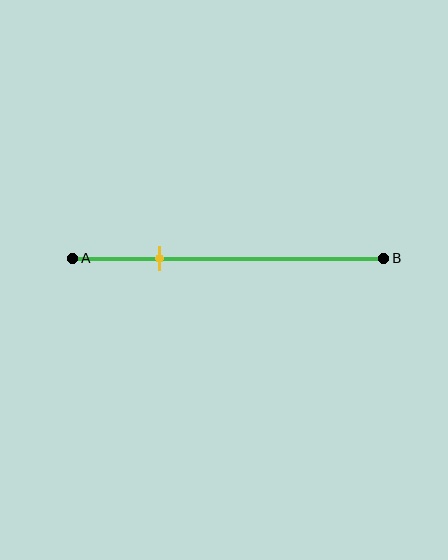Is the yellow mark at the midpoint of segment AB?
No, the mark is at about 30% from A, not at the 50% midpoint.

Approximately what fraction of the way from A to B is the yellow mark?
The yellow mark is approximately 30% of the way from A to B.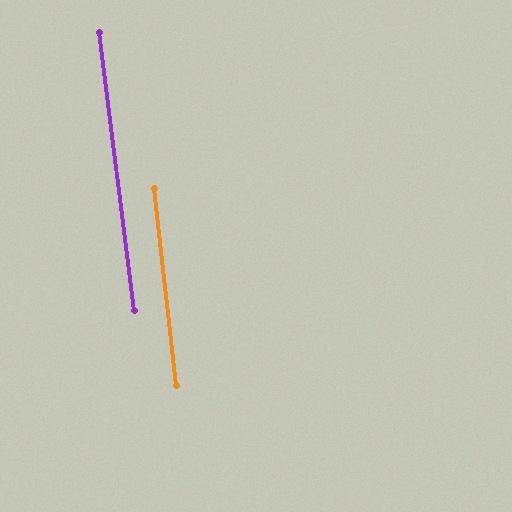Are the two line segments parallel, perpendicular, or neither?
Parallel — their directions differ by only 0.8°.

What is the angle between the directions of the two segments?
Approximately 1 degree.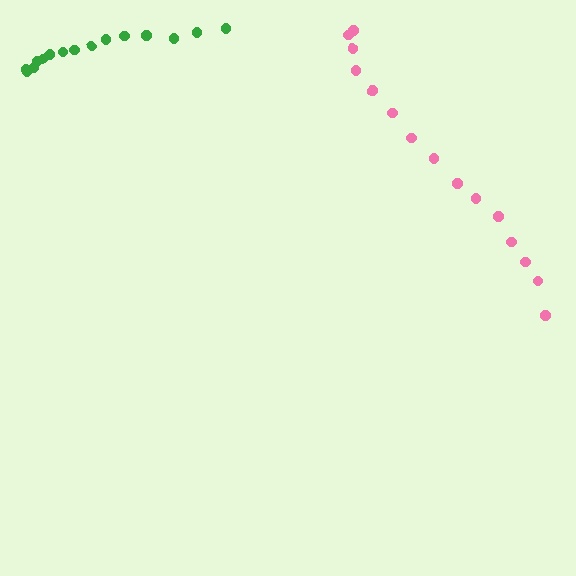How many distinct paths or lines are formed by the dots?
There are 2 distinct paths.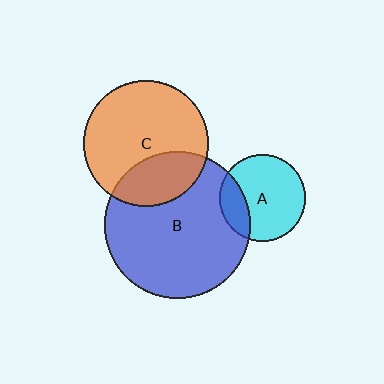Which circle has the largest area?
Circle B (blue).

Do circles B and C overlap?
Yes.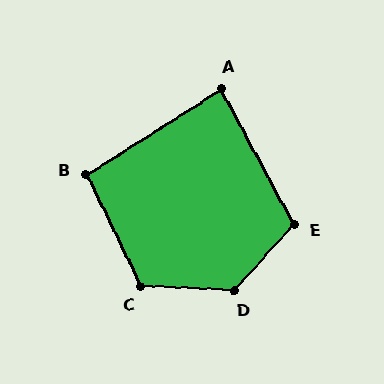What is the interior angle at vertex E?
Approximately 110 degrees (obtuse).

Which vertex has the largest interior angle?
D, at approximately 129 degrees.